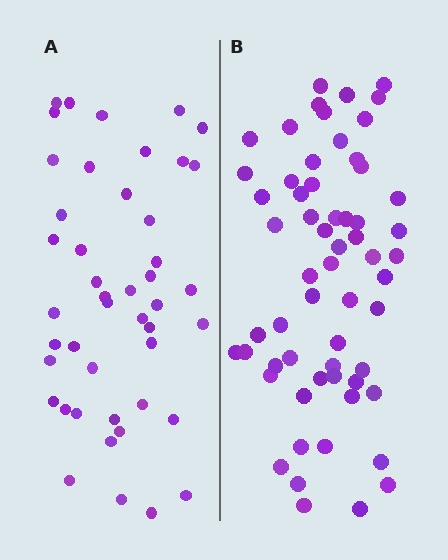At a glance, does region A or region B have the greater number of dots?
Region B (the right region) has more dots.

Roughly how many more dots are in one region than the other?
Region B has approximately 15 more dots than region A.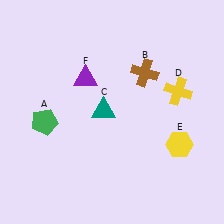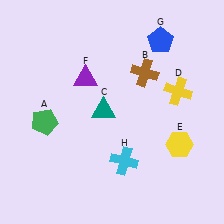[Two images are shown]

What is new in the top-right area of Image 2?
A blue pentagon (G) was added in the top-right area of Image 2.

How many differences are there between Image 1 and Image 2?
There are 2 differences between the two images.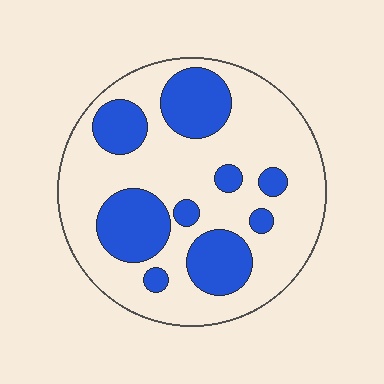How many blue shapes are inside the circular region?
9.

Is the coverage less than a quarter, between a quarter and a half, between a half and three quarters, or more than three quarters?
Between a quarter and a half.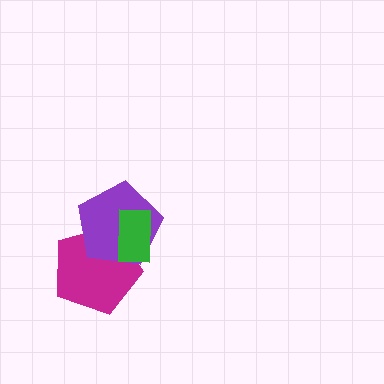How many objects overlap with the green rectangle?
2 objects overlap with the green rectangle.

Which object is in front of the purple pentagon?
The green rectangle is in front of the purple pentagon.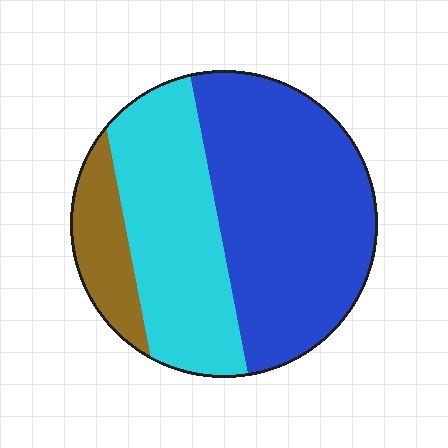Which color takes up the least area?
Brown, at roughly 15%.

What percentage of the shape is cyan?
Cyan covers around 35% of the shape.